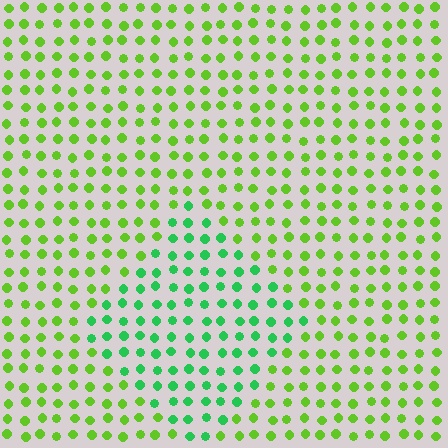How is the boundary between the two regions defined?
The boundary is defined purely by a slight shift in hue (about 39 degrees). Spacing, size, and orientation are identical on both sides.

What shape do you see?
I see a diamond.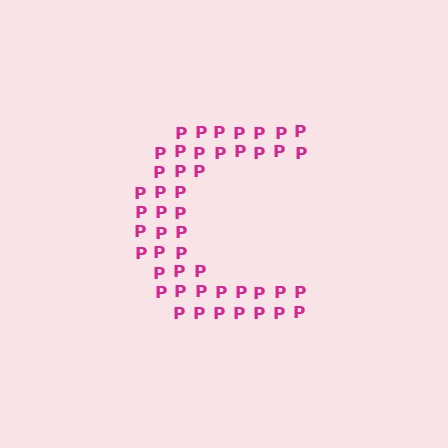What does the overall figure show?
The overall figure shows the letter C.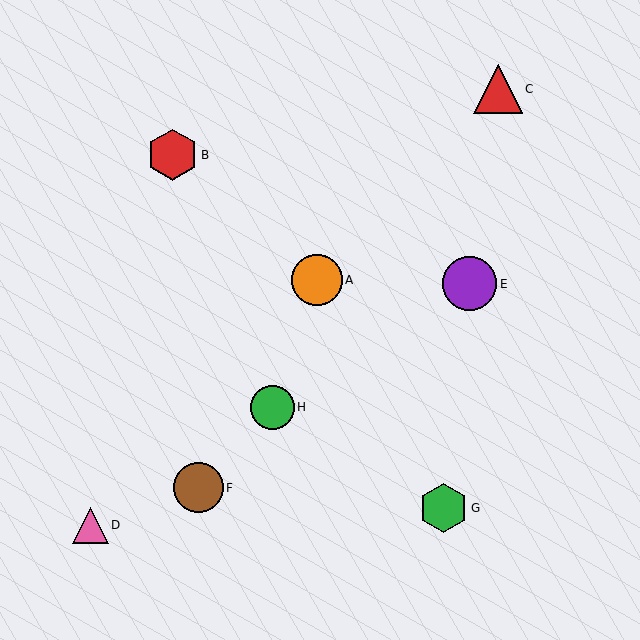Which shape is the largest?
The purple circle (labeled E) is the largest.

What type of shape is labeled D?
Shape D is a pink triangle.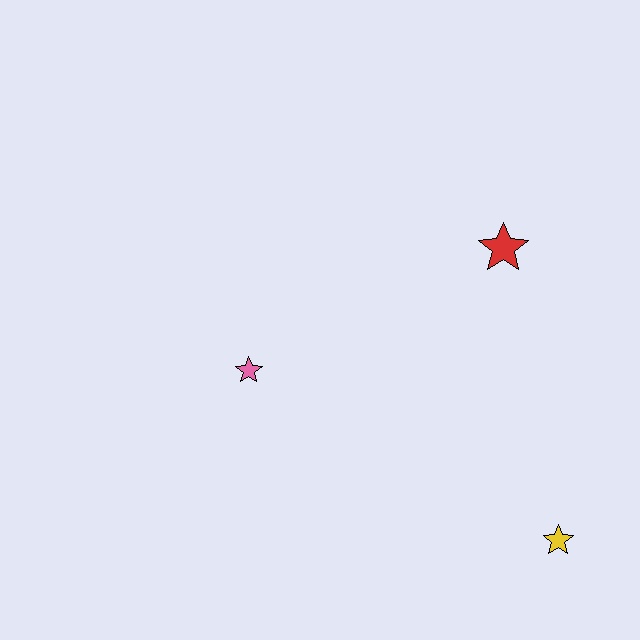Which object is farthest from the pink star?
The yellow star is farthest from the pink star.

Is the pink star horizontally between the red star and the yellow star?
No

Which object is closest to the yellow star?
The red star is closest to the yellow star.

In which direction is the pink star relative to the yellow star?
The pink star is to the left of the yellow star.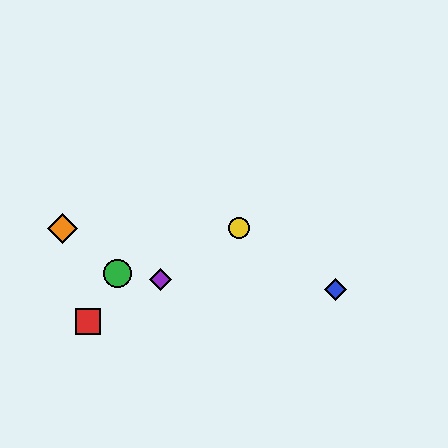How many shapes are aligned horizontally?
2 shapes (the yellow circle, the orange diamond) are aligned horizontally.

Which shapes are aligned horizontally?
The yellow circle, the orange diamond are aligned horizontally.